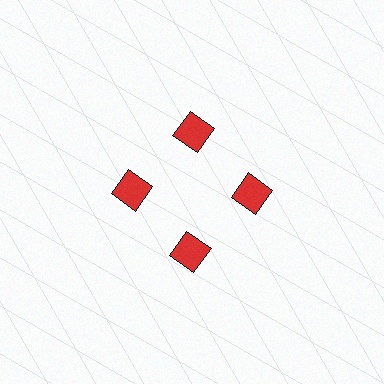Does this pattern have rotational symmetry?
Yes, this pattern has 4-fold rotational symmetry. It looks the same after rotating 90 degrees around the center.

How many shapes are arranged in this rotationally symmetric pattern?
There are 4 shapes, arranged in 4 groups of 1.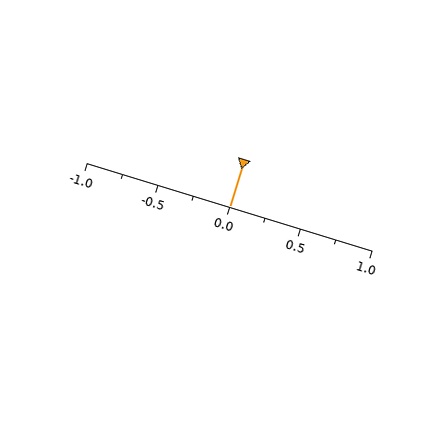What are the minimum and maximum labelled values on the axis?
The axis runs from -1.0 to 1.0.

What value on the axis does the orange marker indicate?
The marker indicates approximately 0.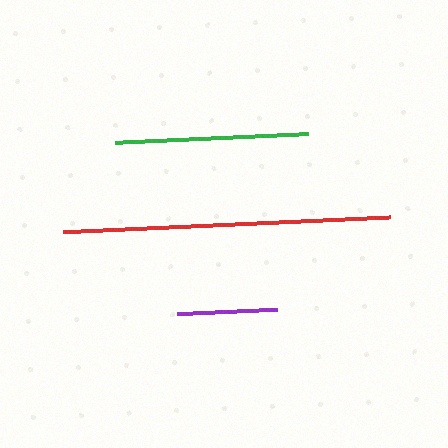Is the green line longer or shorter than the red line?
The red line is longer than the green line.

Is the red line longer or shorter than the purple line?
The red line is longer than the purple line.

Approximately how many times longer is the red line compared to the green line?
The red line is approximately 1.7 times the length of the green line.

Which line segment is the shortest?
The purple line is the shortest at approximately 100 pixels.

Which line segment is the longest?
The red line is the longest at approximately 327 pixels.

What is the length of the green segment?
The green segment is approximately 193 pixels long.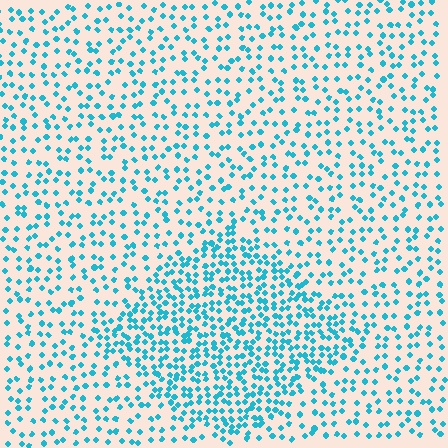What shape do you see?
I see a diamond.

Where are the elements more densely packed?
The elements are more densely packed inside the diamond boundary.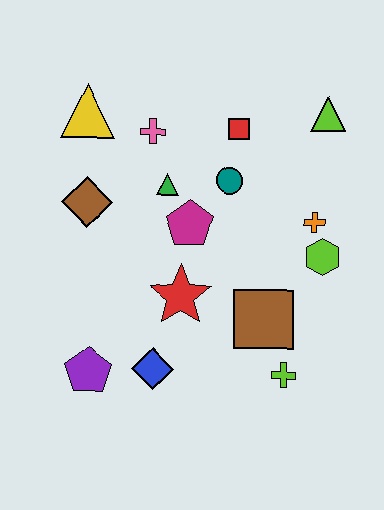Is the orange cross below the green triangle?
Yes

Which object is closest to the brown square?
The lime cross is closest to the brown square.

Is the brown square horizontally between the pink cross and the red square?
No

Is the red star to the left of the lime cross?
Yes